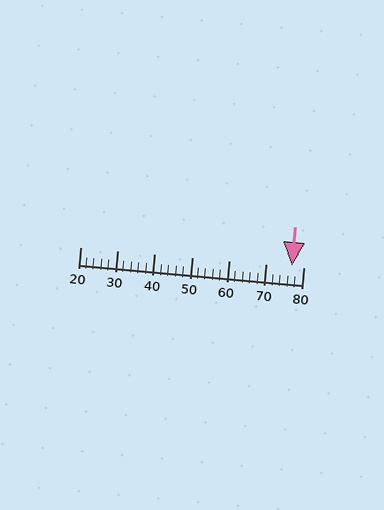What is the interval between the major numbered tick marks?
The major tick marks are spaced 10 units apart.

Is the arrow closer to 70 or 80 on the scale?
The arrow is closer to 80.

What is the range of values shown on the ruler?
The ruler shows values from 20 to 80.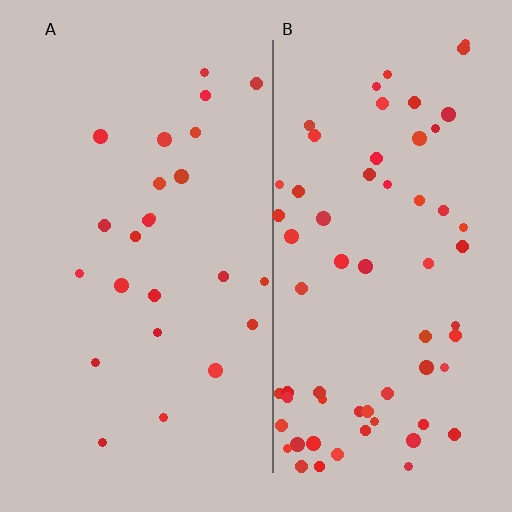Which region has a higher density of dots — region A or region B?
B (the right).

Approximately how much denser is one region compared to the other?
Approximately 2.7× — region B over region A.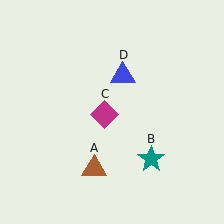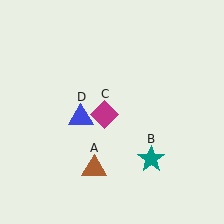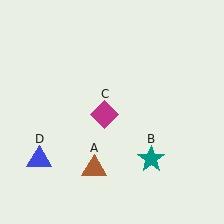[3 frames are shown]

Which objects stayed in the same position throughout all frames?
Brown triangle (object A) and teal star (object B) and magenta diamond (object C) remained stationary.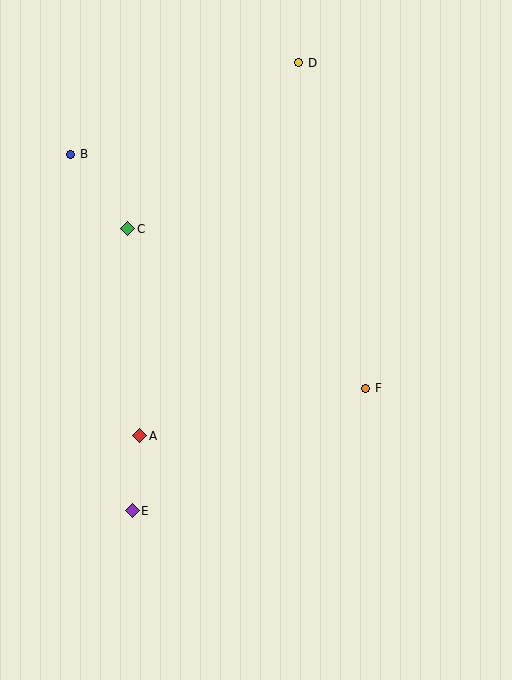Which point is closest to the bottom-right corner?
Point F is closest to the bottom-right corner.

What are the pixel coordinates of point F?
Point F is at (366, 388).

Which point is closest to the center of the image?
Point F at (366, 388) is closest to the center.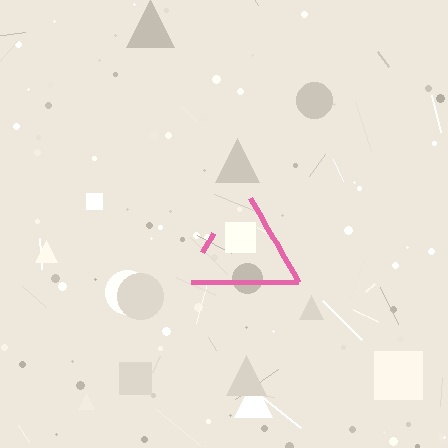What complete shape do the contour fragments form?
The contour fragments form a triangle.